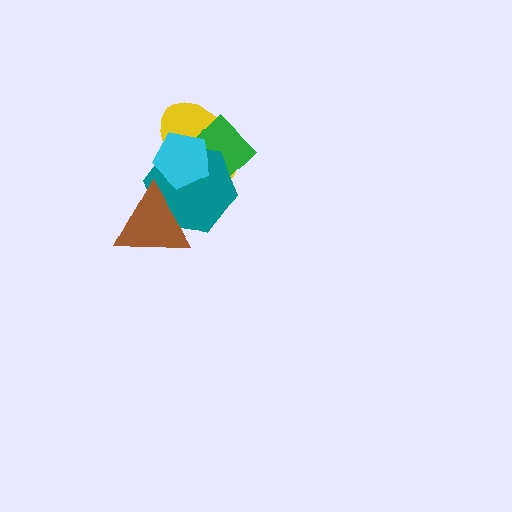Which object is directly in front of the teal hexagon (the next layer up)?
The cyan pentagon is directly in front of the teal hexagon.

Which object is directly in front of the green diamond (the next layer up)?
The teal hexagon is directly in front of the green diamond.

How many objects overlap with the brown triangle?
1 object overlaps with the brown triangle.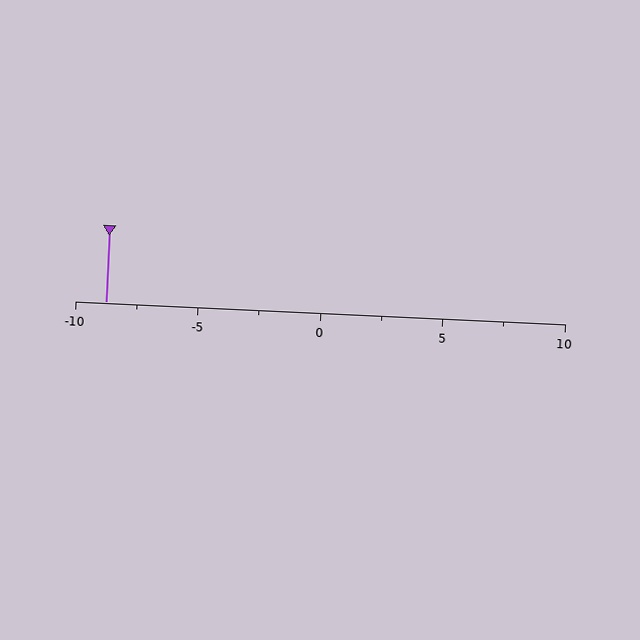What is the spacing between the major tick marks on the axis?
The major ticks are spaced 5 apart.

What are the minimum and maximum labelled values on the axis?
The axis runs from -10 to 10.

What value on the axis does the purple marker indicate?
The marker indicates approximately -8.8.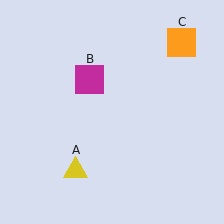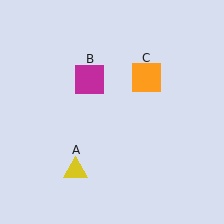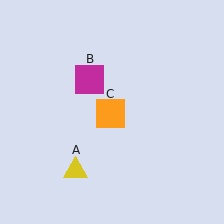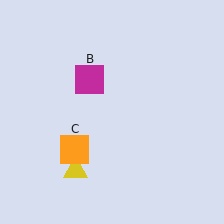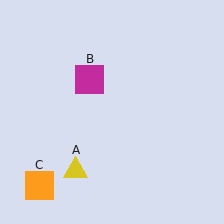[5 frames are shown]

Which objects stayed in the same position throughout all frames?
Yellow triangle (object A) and magenta square (object B) remained stationary.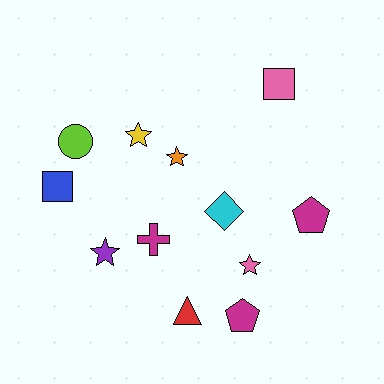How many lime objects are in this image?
There is 1 lime object.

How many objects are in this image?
There are 12 objects.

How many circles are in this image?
There is 1 circle.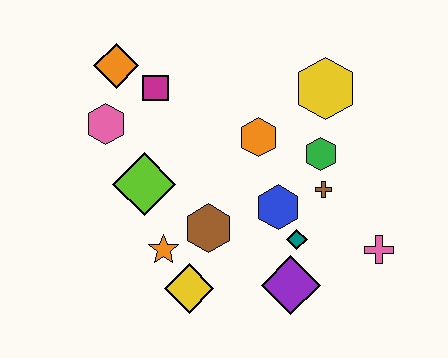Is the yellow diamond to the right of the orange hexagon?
No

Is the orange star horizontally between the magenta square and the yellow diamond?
Yes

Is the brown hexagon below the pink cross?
No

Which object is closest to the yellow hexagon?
The green hexagon is closest to the yellow hexagon.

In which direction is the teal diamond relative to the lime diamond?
The teal diamond is to the right of the lime diamond.